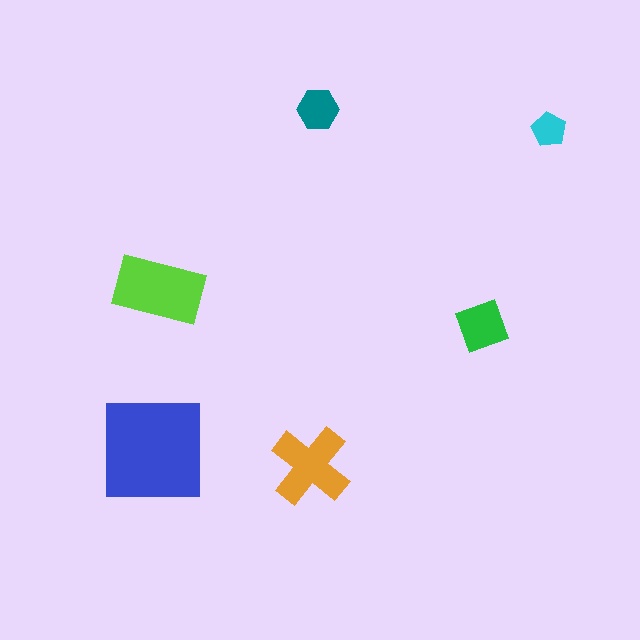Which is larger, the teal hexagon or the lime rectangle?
The lime rectangle.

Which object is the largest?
The blue square.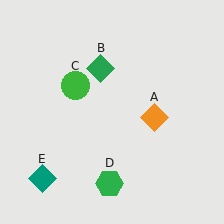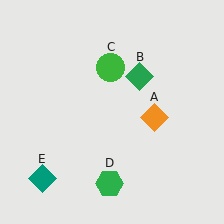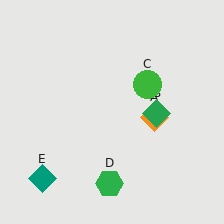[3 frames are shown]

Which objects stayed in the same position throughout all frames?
Orange diamond (object A) and green hexagon (object D) and teal diamond (object E) remained stationary.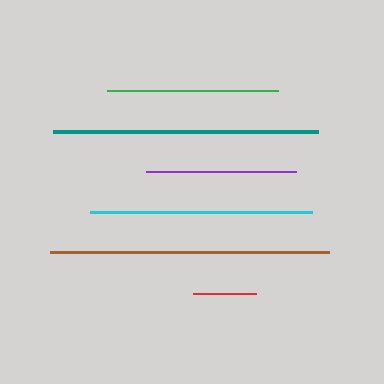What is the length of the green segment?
The green segment is approximately 171 pixels long.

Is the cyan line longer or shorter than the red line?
The cyan line is longer than the red line.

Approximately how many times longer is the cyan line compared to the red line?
The cyan line is approximately 3.5 times the length of the red line.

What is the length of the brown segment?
The brown segment is approximately 280 pixels long.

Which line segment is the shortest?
The red line is the shortest at approximately 63 pixels.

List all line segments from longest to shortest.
From longest to shortest: brown, teal, cyan, green, purple, red.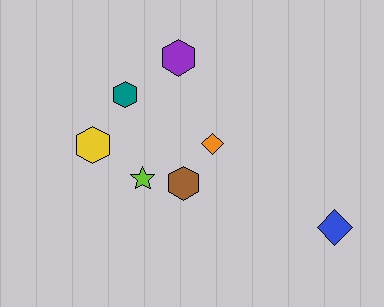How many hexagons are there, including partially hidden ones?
There are 4 hexagons.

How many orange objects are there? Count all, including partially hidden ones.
There is 1 orange object.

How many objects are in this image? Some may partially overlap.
There are 7 objects.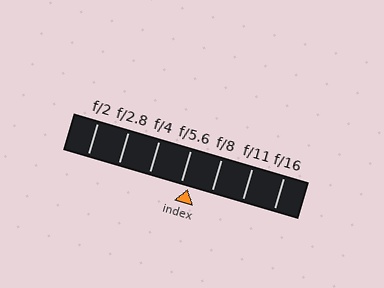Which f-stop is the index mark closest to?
The index mark is closest to f/5.6.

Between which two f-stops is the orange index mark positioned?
The index mark is between f/5.6 and f/8.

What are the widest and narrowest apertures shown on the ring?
The widest aperture shown is f/2 and the narrowest is f/16.